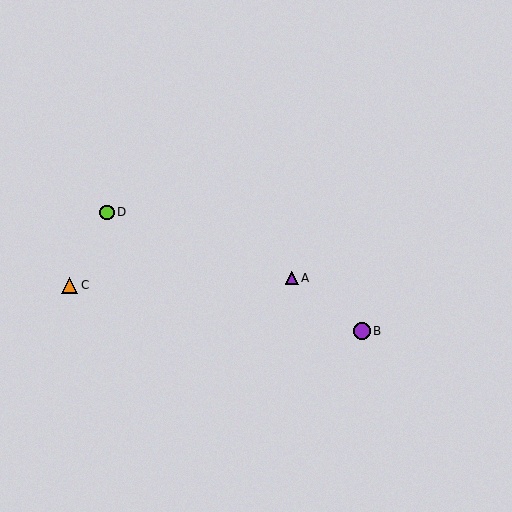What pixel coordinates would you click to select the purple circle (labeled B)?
Click at (362, 331) to select the purple circle B.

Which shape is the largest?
The purple circle (labeled B) is the largest.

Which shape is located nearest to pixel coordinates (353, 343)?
The purple circle (labeled B) at (362, 331) is nearest to that location.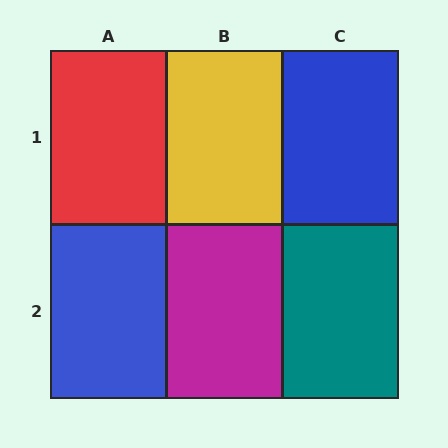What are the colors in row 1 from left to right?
Red, yellow, blue.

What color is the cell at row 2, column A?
Blue.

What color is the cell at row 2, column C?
Teal.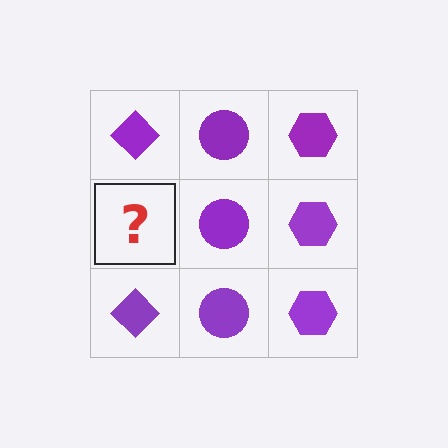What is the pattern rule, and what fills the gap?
The rule is that each column has a consistent shape. The gap should be filled with a purple diamond.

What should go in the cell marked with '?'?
The missing cell should contain a purple diamond.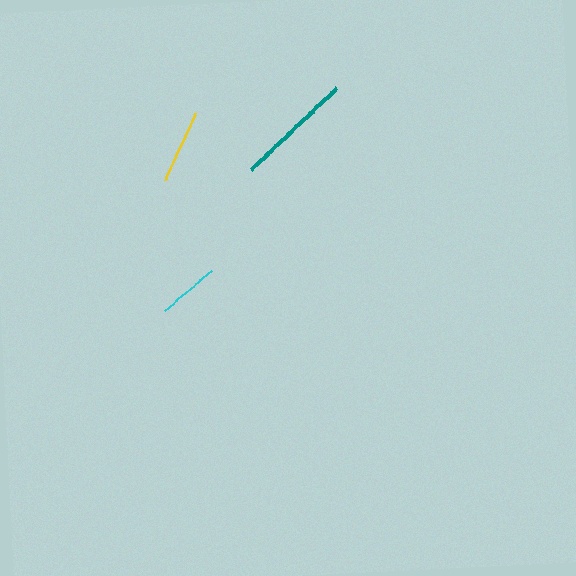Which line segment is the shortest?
The cyan line is the shortest at approximately 62 pixels.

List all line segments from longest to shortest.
From longest to shortest: teal, yellow, cyan.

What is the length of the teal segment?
The teal segment is approximately 118 pixels long.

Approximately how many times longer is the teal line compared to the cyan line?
The teal line is approximately 1.9 times the length of the cyan line.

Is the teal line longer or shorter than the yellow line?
The teal line is longer than the yellow line.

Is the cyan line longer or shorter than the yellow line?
The yellow line is longer than the cyan line.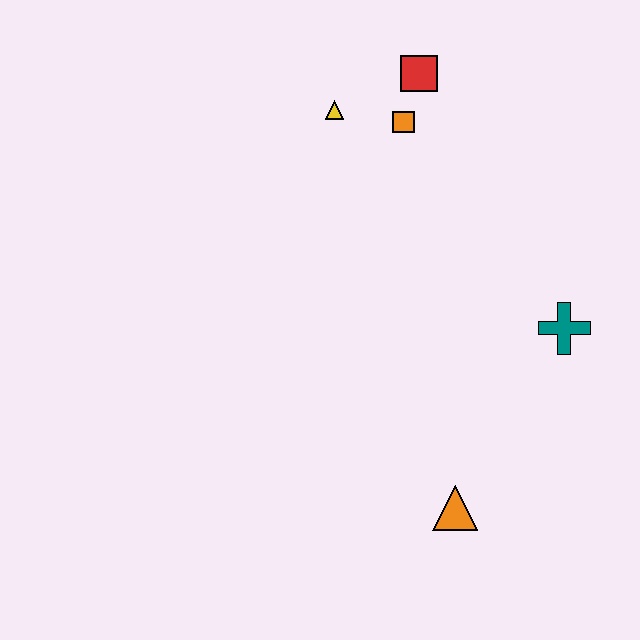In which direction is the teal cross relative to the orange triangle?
The teal cross is above the orange triangle.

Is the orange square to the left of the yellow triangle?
No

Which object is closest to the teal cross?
The orange triangle is closest to the teal cross.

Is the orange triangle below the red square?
Yes